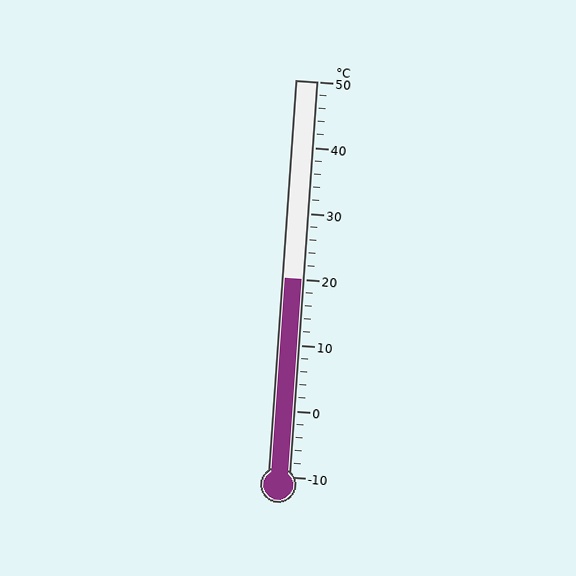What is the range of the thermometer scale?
The thermometer scale ranges from -10°C to 50°C.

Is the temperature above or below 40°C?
The temperature is below 40°C.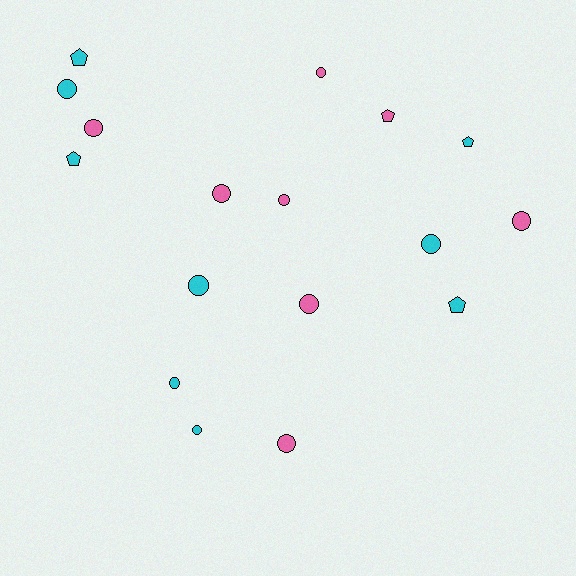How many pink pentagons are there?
There is 1 pink pentagon.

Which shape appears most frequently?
Circle, with 12 objects.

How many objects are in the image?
There are 17 objects.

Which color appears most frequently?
Cyan, with 9 objects.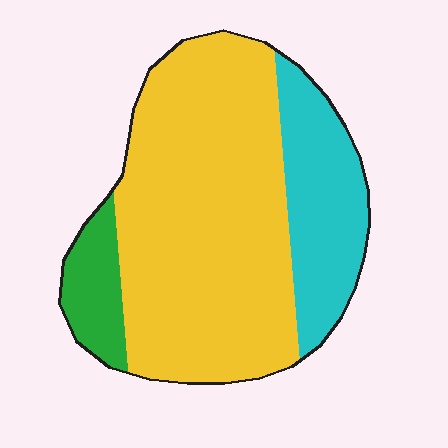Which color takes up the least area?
Green, at roughly 10%.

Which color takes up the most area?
Yellow, at roughly 70%.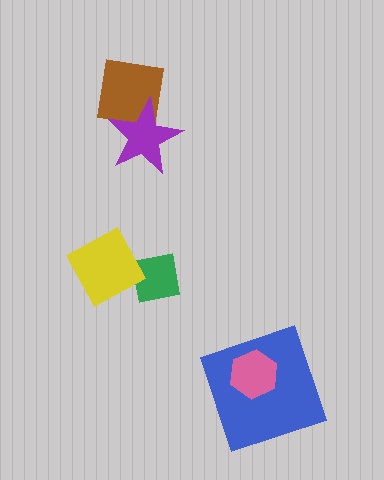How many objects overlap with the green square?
1 object overlaps with the green square.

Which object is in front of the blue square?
The pink hexagon is in front of the blue square.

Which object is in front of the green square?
The yellow diamond is in front of the green square.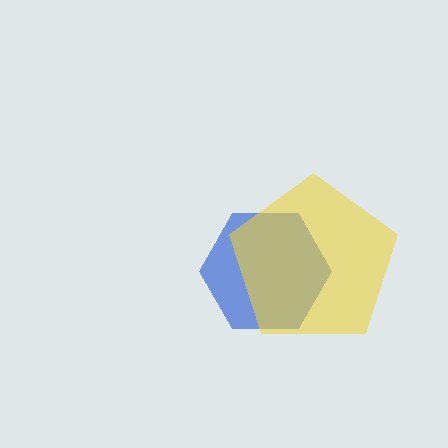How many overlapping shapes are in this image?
There are 2 overlapping shapes in the image.